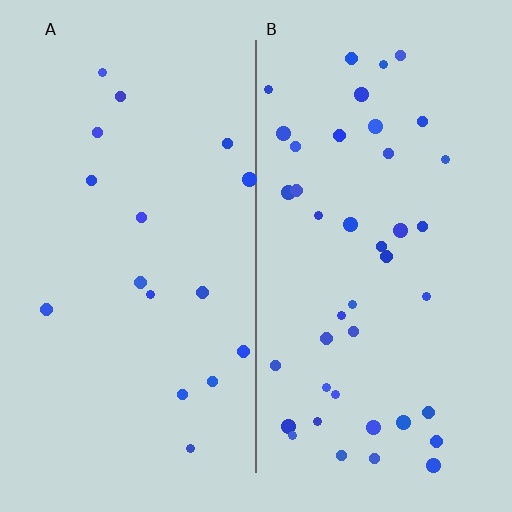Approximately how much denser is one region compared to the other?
Approximately 2.5× — region B over region A.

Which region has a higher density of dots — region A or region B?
B (the right).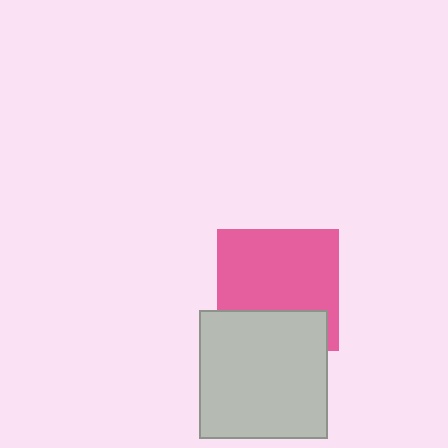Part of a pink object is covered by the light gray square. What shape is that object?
It is a square.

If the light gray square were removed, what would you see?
You would see the complete pink square.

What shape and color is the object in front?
The object in front is a light gray square.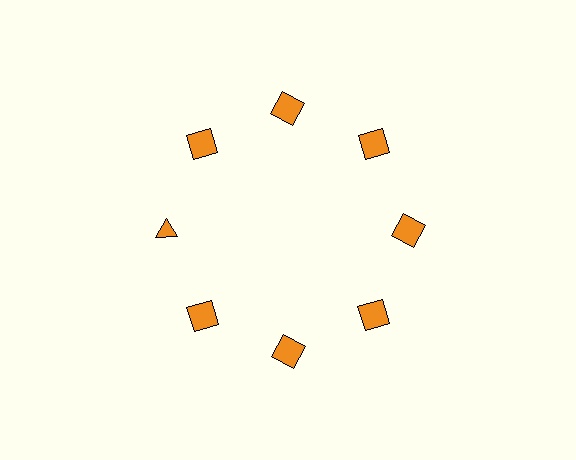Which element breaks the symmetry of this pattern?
The orange triangle at roughly the 9 o'clock position breaks the symmetry. All other shapes are orange squares.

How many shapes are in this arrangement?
There are 8 shapes arranged in a ring pattern.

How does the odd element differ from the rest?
It has a different shape: triangle instead of square.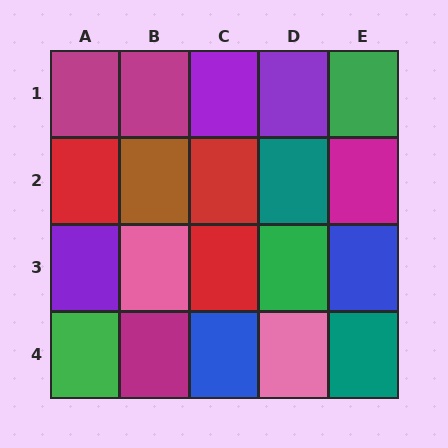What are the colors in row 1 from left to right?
Magenta, magenta, purple, purple, green.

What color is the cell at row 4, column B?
Magenta.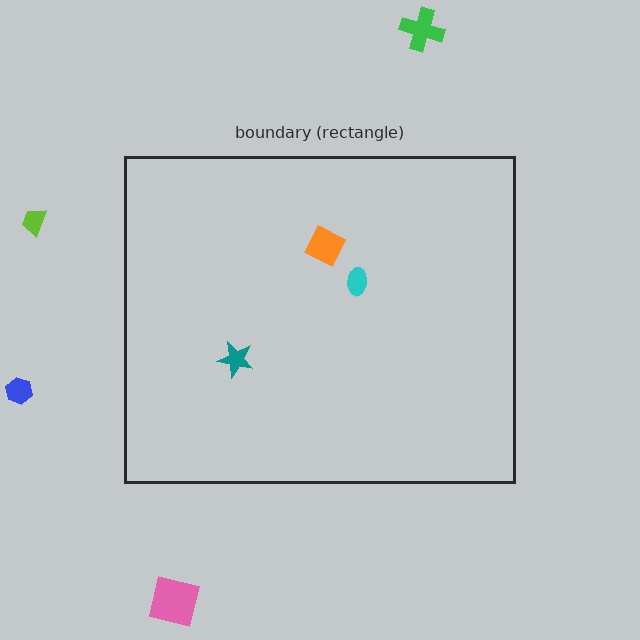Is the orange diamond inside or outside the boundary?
Inside.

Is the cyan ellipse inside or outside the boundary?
Inside.